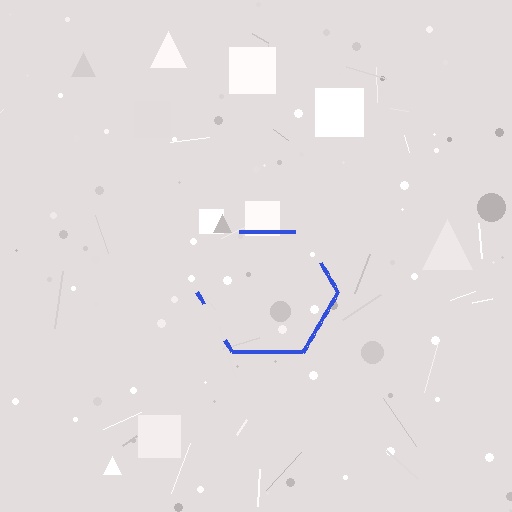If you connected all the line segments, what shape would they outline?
They would outline a hexagon.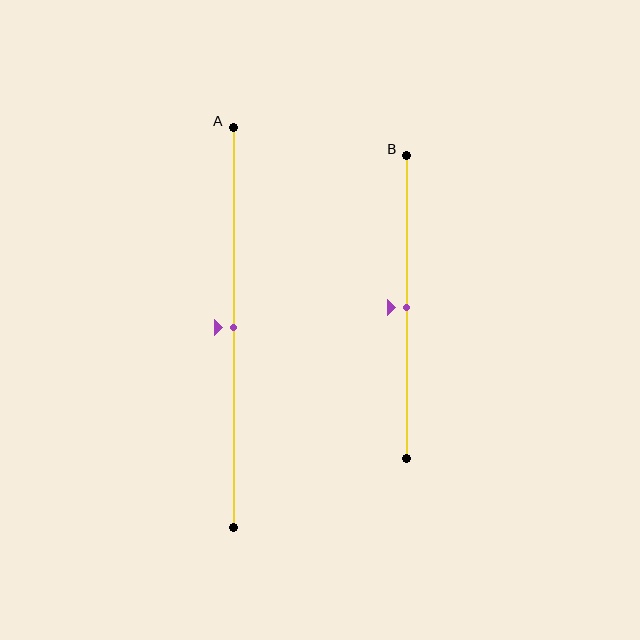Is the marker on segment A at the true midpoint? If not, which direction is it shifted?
Yes, the marker on segment A is at the true midpoint.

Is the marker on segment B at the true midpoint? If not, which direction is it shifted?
Yes, the marker on segment B is at the true midpoint.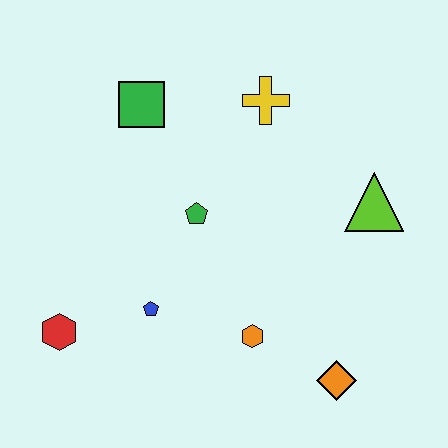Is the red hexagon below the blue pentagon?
Yes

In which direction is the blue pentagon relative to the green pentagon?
The blue pentagon is below the green pentagon.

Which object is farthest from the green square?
The orange diamond is farthest from the green square.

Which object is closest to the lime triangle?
The yellow cross is closest to the lime triangle.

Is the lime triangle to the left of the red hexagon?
No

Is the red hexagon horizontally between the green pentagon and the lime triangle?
No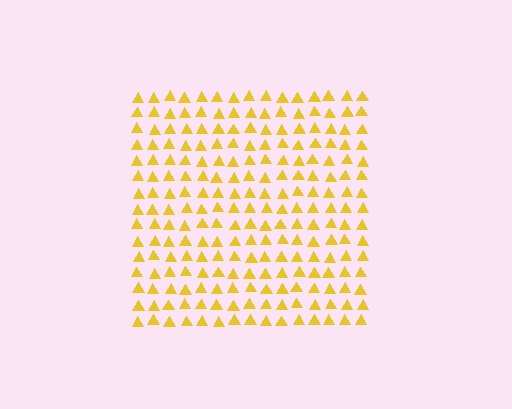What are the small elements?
The small elements are triangles.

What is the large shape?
The large shape is a square.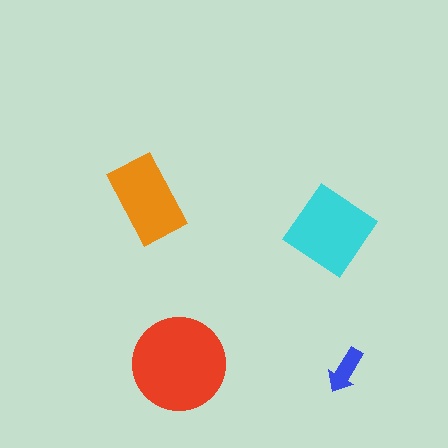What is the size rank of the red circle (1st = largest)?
1st.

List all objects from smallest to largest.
The blue arrow, the orange rectangle, the cyan diamond, the red circle.